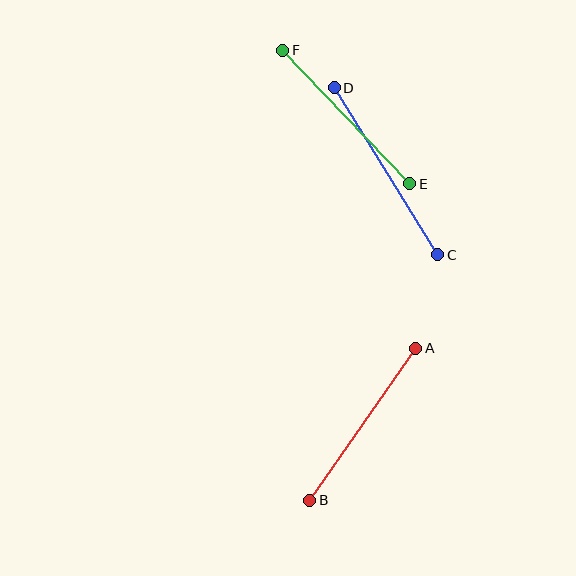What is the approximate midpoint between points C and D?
The midpoint is at approximately (386, 171) pixels.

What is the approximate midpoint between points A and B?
The midpoint is at approximately (363, 424) pixels.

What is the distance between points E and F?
The distance is approximately 184 pixels.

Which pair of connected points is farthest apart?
Points C and D are farthest apart.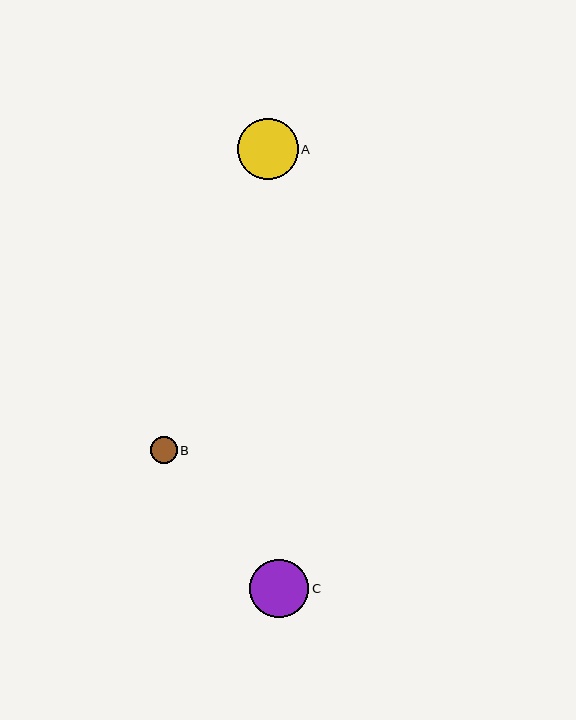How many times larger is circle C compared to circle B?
Circle C is approximately 2.2 times the size of circle B.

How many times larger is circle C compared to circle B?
Circle C is approximately 2.2 times the size of circle B.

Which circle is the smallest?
Circle B is the smallest with a size of approximately 27 pixels.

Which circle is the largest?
Circle A is the largest with a size of approximately 61 pixels.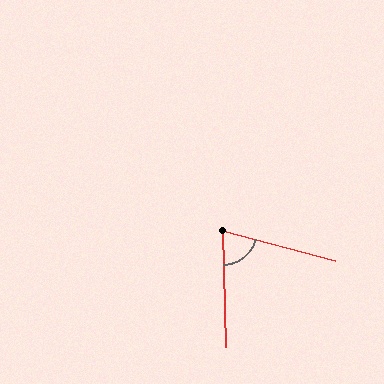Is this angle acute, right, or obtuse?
It is acute.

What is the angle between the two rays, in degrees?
Approximately 74 degrees.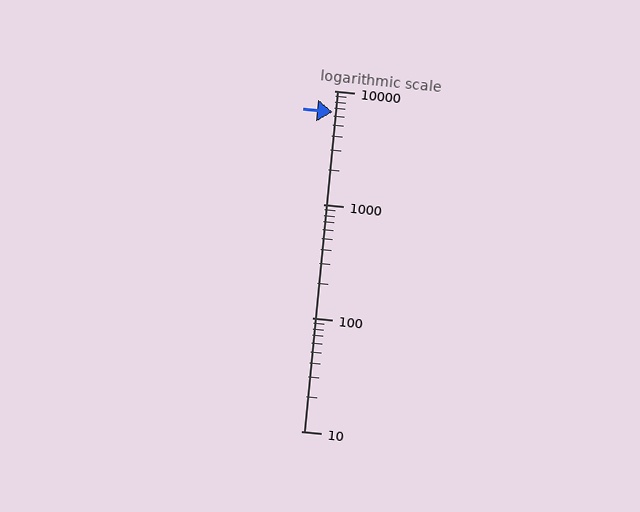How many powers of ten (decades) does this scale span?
The scale spans 3 decades, from 10 to 10000.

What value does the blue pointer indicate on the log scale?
The pointer indicates approximately 6500.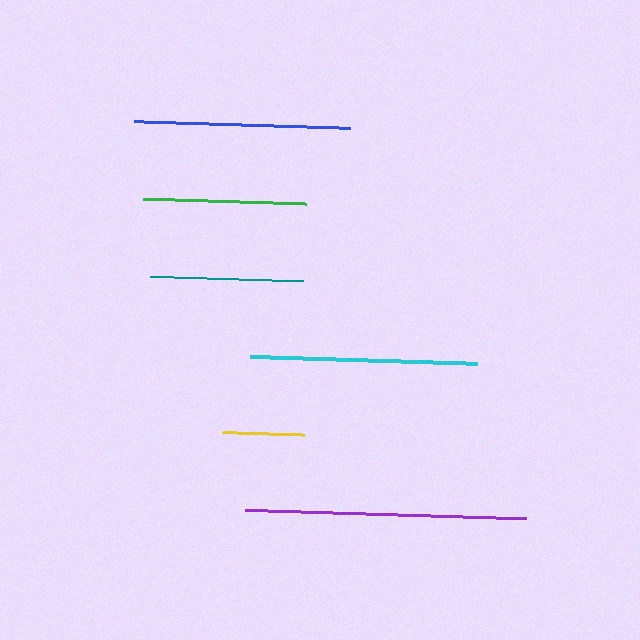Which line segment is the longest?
The purple line is the longest at approximately 281 pixels.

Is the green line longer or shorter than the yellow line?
The green line is longer than the yellow line.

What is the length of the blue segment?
The blue segment is approximately 216 pixels long.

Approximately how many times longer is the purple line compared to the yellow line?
The purple line is approximately 3.4 times the length of the yellow line.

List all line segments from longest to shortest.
From longest to shortest: purple, cyan, blue, green, teal, yellow.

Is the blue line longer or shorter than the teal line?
The blue line is longer than the teal line.